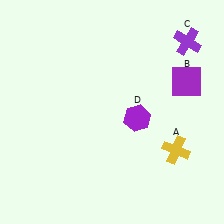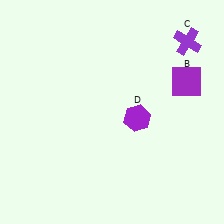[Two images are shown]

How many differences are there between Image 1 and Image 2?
There is 1 difference between the two images.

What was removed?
The yellow cross (A) was removed in Image 2.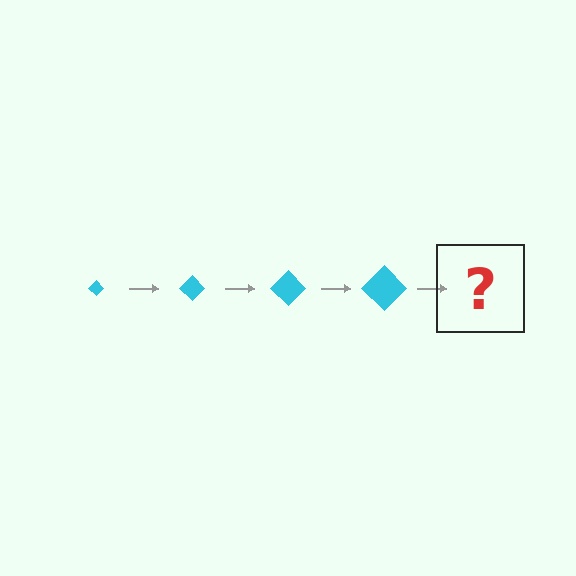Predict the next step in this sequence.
The next step is a cyan diamond, larger than the previous one.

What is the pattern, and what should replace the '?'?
The pattern is that the diamond gets progressively larger each step. The '?' should be a cyan diamond, larger than the previous one.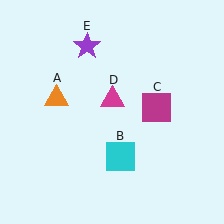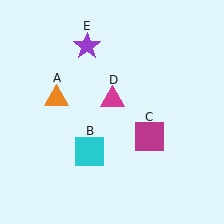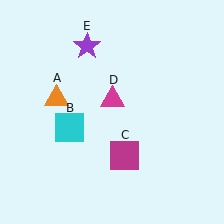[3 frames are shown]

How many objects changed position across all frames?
2 objects changed position: cyan square (object B), magenta square (object C).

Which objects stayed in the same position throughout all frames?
Orange triangle (object A) and magenta triangle (object D) and purple star (object E) remained stationary.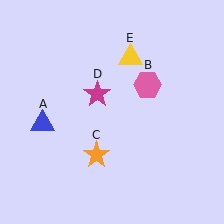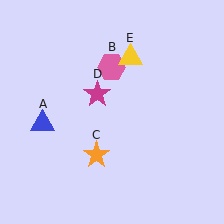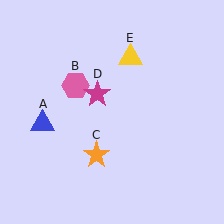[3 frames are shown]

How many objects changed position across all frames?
1 object changed position: pink hexagon (object B).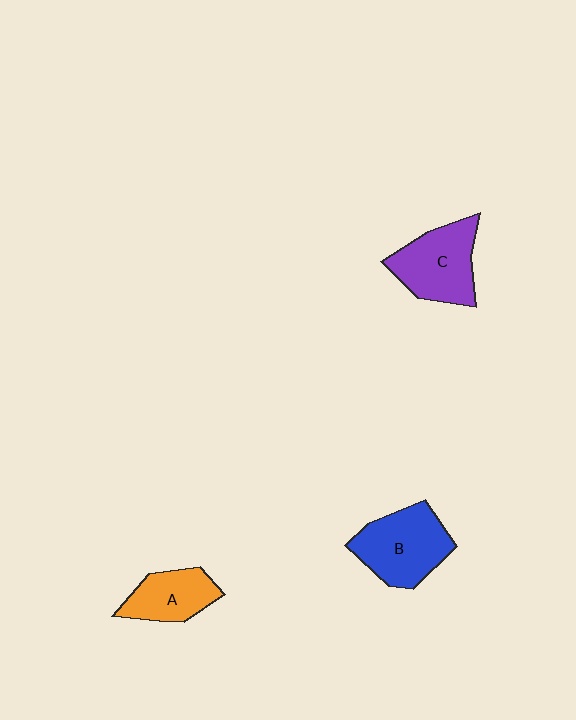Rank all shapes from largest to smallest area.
From largest to smallest: B (blue), C (purple), A (orange).